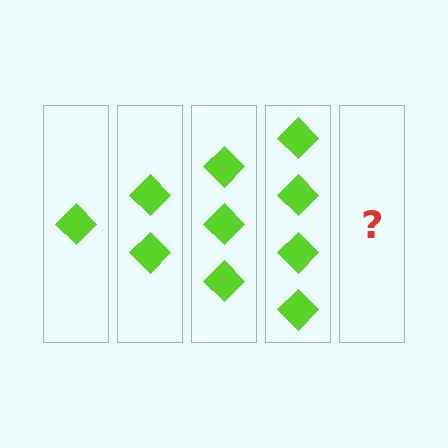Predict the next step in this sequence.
The next step is 5 diamonds.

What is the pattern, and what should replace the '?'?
The pattern is that each step adds one more diamond. The '?' should be 5 diamonds.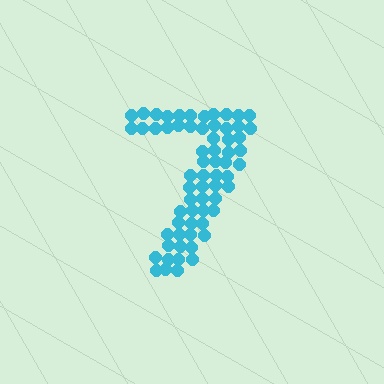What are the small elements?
The small elements are circles.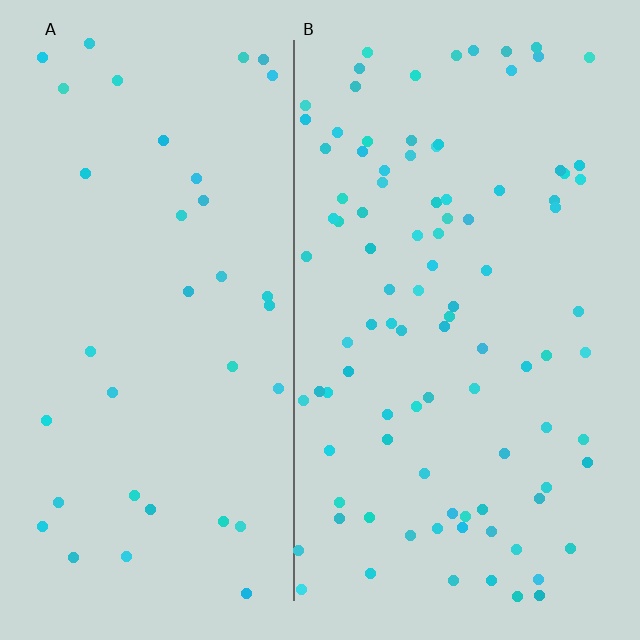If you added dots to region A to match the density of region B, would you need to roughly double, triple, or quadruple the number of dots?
Approximately triple.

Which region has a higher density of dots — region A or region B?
B (the right).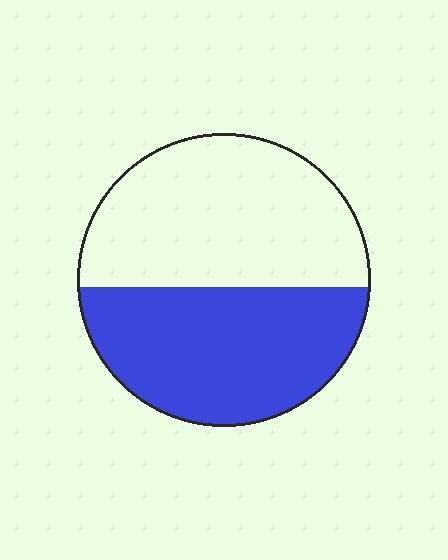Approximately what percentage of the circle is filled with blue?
Approximately 45%.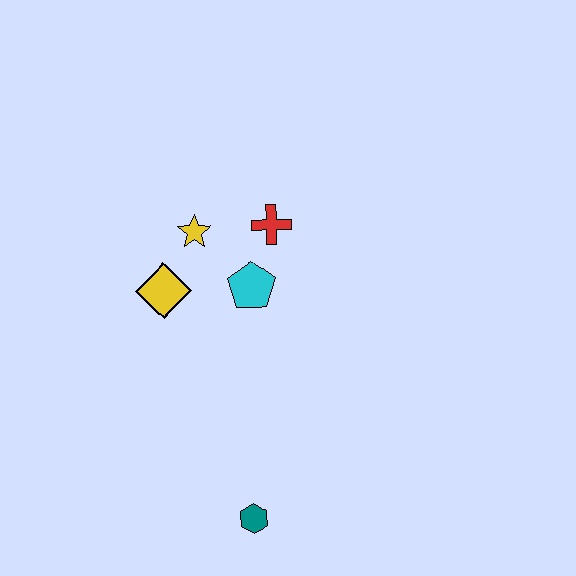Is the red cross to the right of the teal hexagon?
Yes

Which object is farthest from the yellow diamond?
The teal hexagon is farthest from the yellow diamond.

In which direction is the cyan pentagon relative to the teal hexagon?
The cyan pentagon is above the teal hexagon.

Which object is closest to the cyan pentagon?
The red cross is closest to the cyan pentagon.